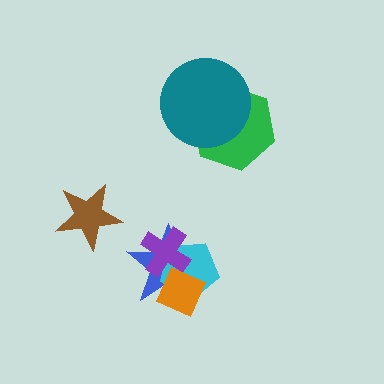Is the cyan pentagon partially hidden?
Yes, it is partially covered by another shape.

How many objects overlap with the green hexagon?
1 object overlaps with the green hexagon.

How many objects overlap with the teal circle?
1 object overlaps with the teal circle.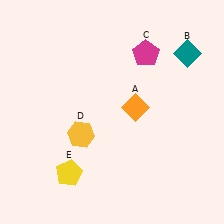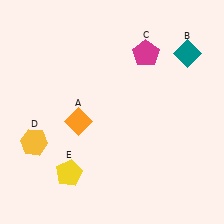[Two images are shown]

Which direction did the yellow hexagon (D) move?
The yellow hexagon (D) moved left.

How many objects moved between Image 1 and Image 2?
2 objects moved between the two images.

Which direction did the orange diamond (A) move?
The orange diamond (A) moved left.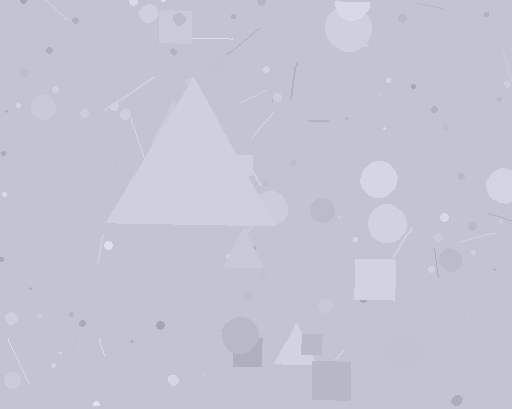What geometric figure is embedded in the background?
A triangle is embedded in the background.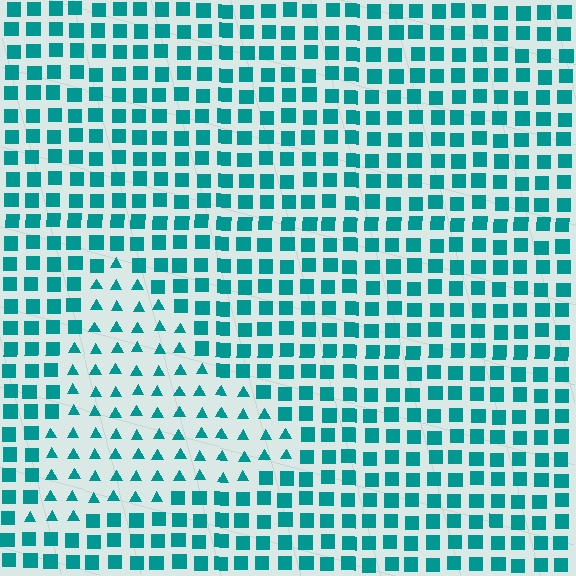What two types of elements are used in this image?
The image uses triangles inside the triangle region and squares outside it.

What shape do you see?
I see a triangle.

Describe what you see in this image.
The image is filled with small teal elements arranged in a uniform grid. A triangle-shaped region contains triangles, while the surrounding area contains squares. The boundary is defined purely by the change in element shape.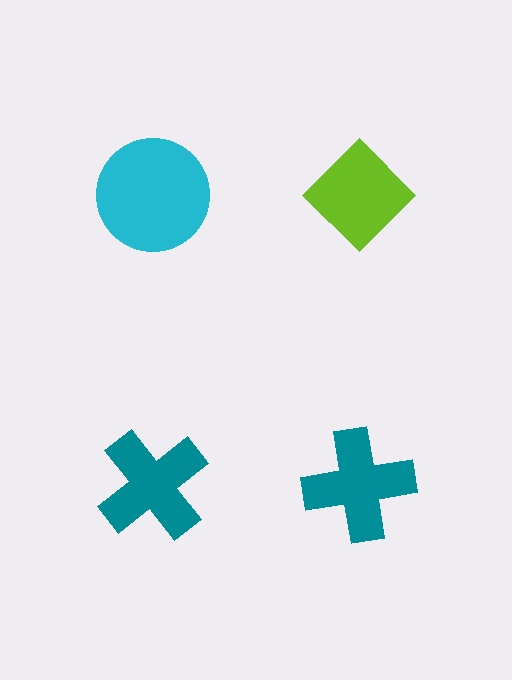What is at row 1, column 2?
A lime diamond.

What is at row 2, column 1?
A teal cross.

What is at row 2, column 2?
A teal cross.